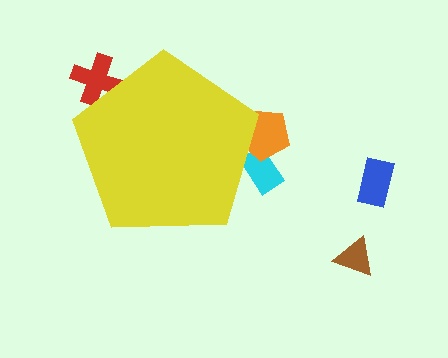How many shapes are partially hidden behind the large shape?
3 shapes are partially hidden.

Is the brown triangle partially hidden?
No, the brown triangle is fully visible.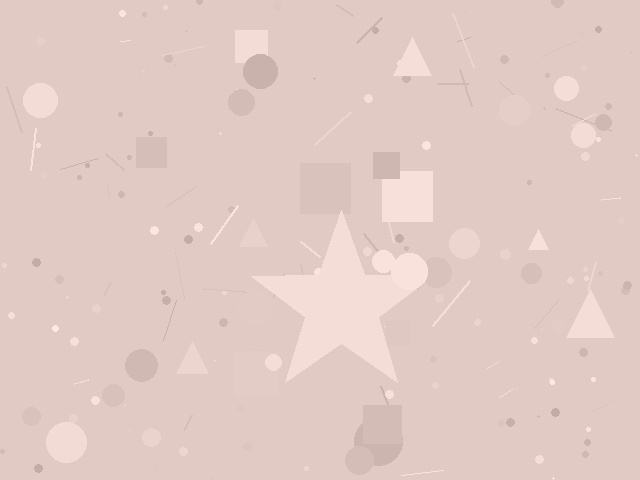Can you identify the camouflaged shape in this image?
The camouflaged shape is a star.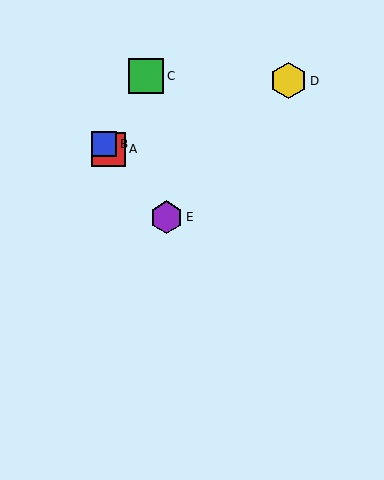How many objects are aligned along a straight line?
3 objects (A, B, E) are aligned along a straight line.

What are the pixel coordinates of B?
Object B is at (104, 144).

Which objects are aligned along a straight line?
Objects A, B, E are aligned along a straight line.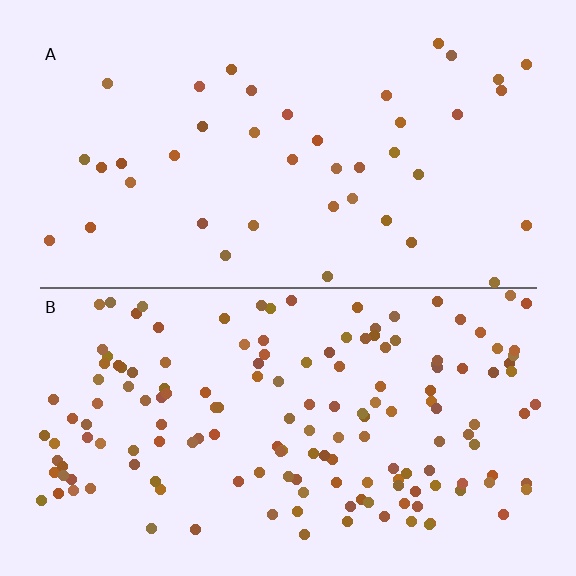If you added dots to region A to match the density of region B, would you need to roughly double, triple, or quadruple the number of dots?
Approximately quadruple.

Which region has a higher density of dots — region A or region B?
B (the bottom).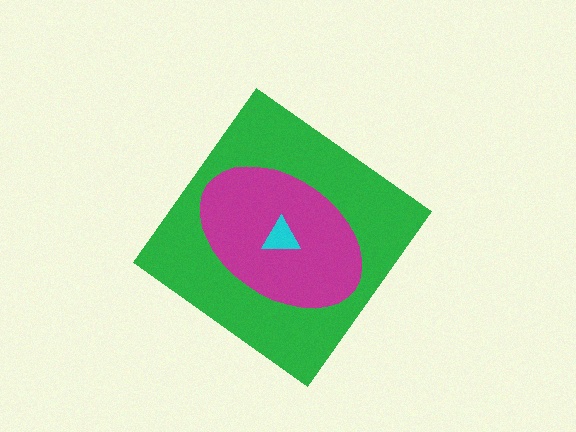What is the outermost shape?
The green diamond.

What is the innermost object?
The cyan triangle.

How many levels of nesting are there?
3.